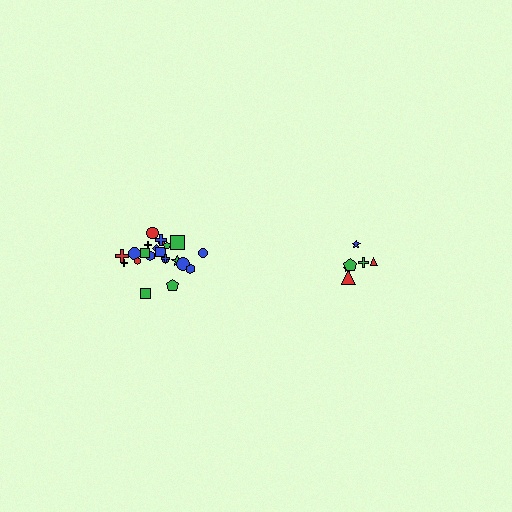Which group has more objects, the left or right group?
The left group.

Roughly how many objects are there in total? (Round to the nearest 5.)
Roughly 30 objects in total.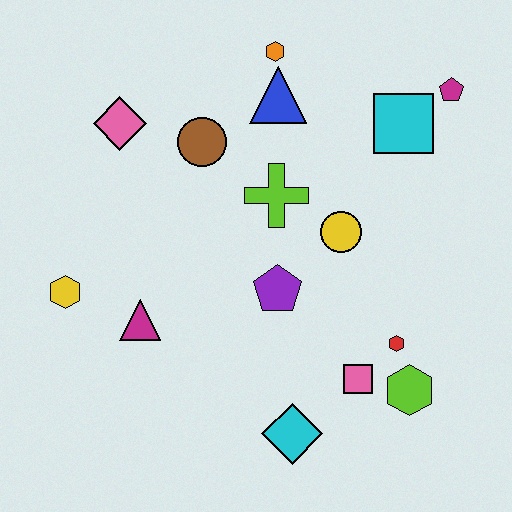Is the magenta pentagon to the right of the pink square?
Yes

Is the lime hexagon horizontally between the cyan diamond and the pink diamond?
No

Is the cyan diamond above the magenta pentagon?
No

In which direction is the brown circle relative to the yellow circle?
The brown circle is to the left of the yellow circle.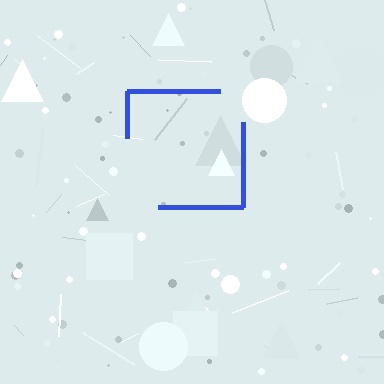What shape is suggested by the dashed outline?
The dashed outline suggests a square.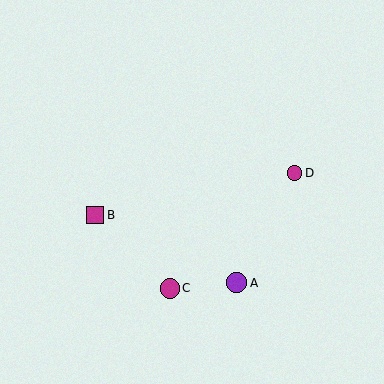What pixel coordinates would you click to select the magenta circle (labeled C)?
Click at (170, 289) to select the magenta circle C.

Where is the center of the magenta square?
The center of the magenta square is at (95, 215).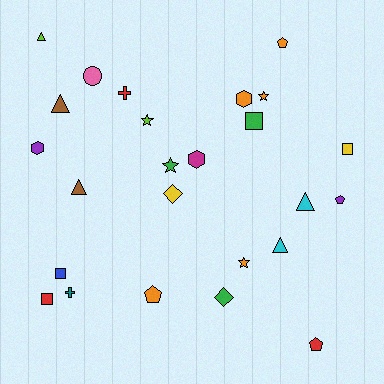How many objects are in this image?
There are 25 objects.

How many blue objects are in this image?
There is 1 blue object.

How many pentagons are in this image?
There are 4 pentagons.